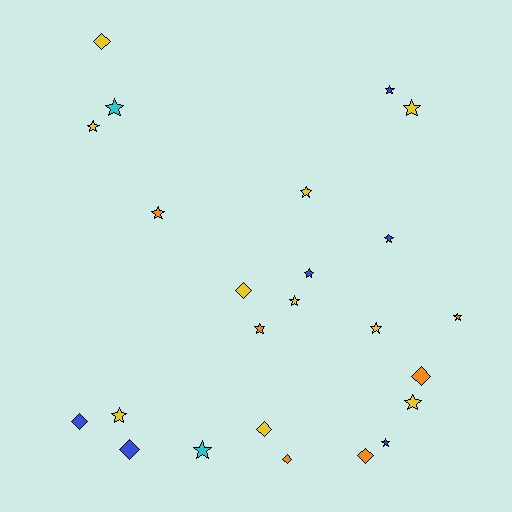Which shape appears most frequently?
Star, with 16 objects.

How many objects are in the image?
There are 24 objects.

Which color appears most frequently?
Yellow, with 10 objects.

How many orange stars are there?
There are 3 orange stars.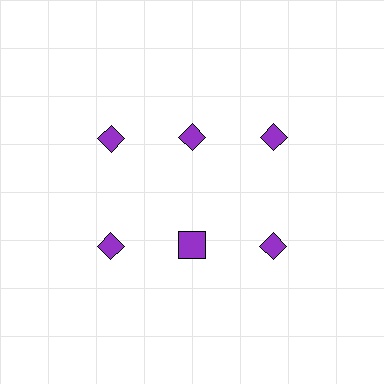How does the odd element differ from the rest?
It has a different shape: square instead of diamond.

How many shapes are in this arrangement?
There are 6 shapes arranged in a grid pattern.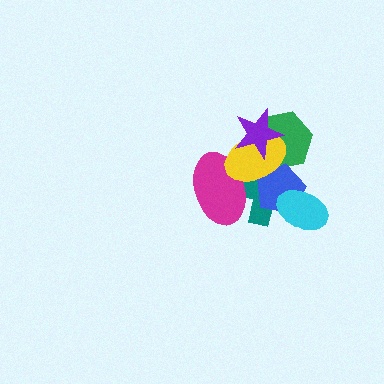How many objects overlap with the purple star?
2 objects overlap with the purple star.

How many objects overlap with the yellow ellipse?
5 objects overlap with the yellow ellipse.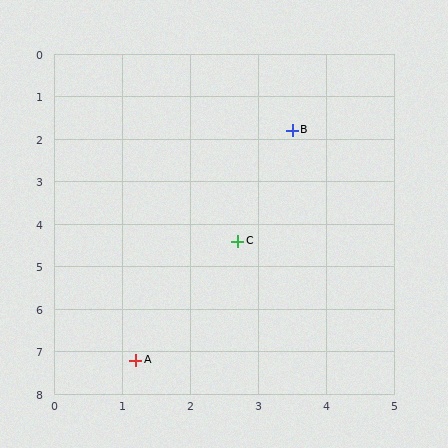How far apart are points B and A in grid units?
Points B and A are about 5.9 grid units apart.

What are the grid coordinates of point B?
Point B is at approximately (3.5, 1.8).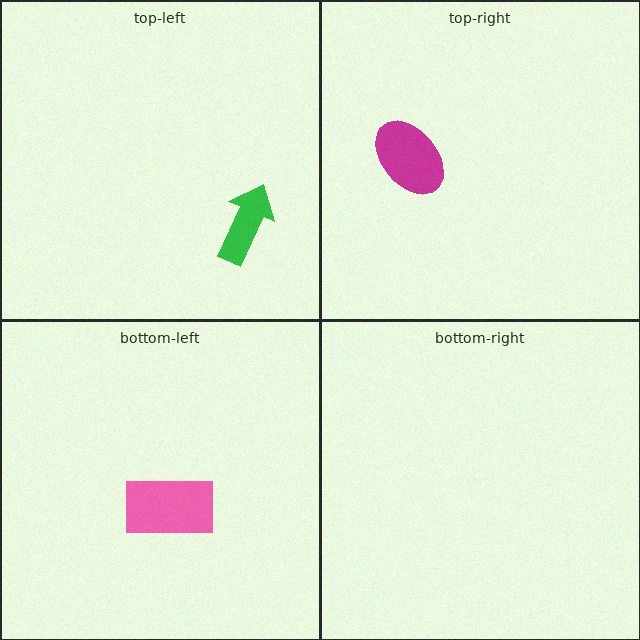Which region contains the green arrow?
The top-left region.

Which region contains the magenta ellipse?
The top-right region.